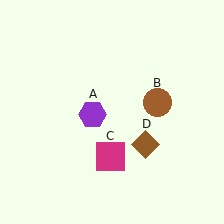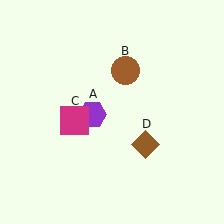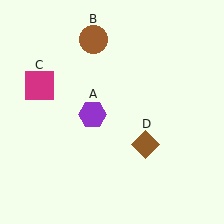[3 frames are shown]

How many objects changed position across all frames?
2 objects changed position: brown circle (object B), magenta square (object C).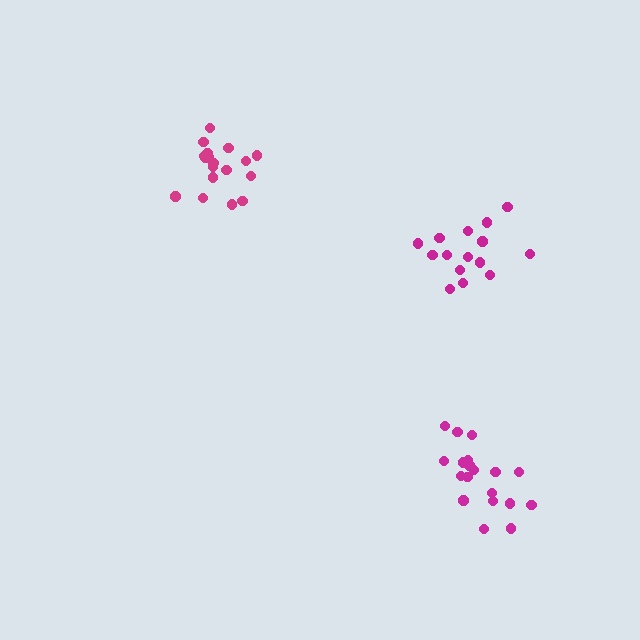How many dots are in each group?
Group 1: 19 dots, Group 2: 15 dots, Group 3: 18 dots (52 total).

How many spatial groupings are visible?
There are 3 spatial groupings.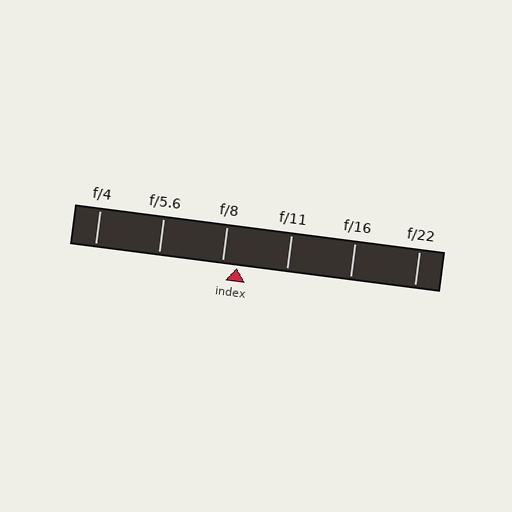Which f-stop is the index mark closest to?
The index mark is closest to f/8.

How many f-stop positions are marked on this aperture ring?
There are 6 f-stop positions marked.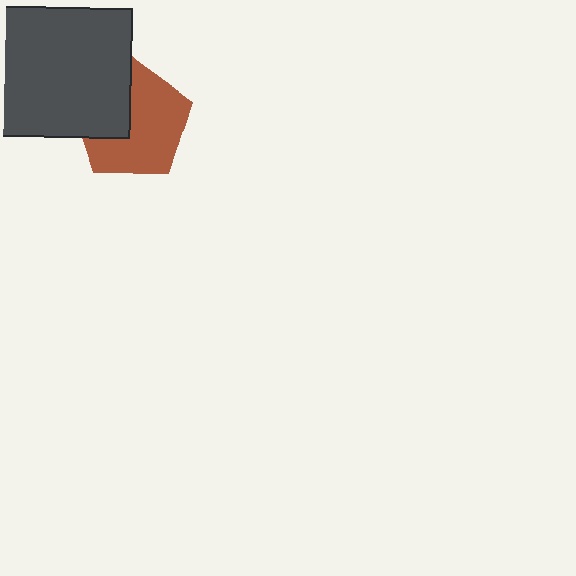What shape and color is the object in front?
The object in front is a dark gray square.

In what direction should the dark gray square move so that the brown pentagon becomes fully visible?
The dark gray square should move left. That is the shortest direction to clear the overlap and leave the brown pentagon fully visible.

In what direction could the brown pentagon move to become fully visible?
The brown pentagon could move right. That would shift it out from behind the dark gray square entirely.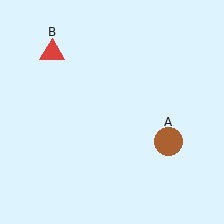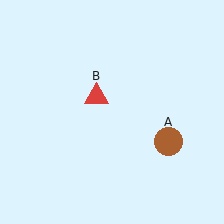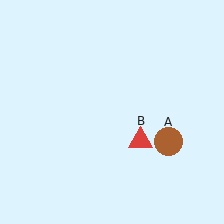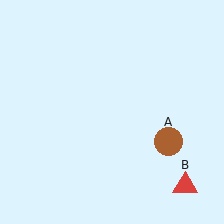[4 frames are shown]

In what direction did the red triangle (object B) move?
The red triangle (object B) moved down and to the right.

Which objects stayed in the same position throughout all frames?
Brown circle (object A) remained stationary.